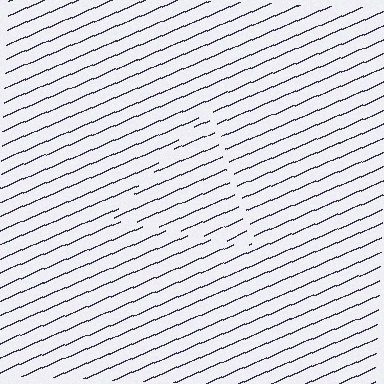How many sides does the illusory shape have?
3 sides — the line-ends trace a triangle.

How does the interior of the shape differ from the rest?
The interior of the shape contains the same grating, shifted by half a period — the contour is defined by the phase discontinuity where line-ends from the inner and outer gratings abut.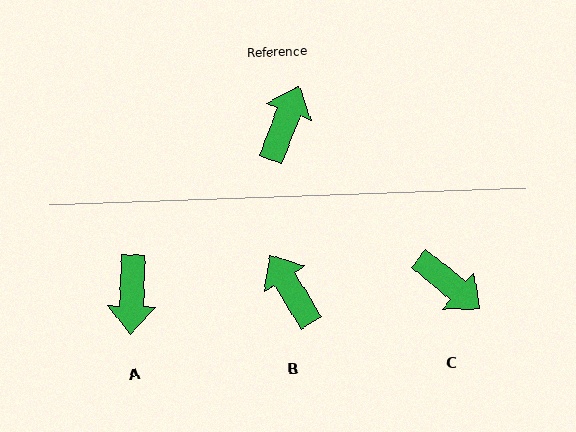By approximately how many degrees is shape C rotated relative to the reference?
Approximately 108 degrees clockwise.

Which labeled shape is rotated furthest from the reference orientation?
A, about 160 degrees away.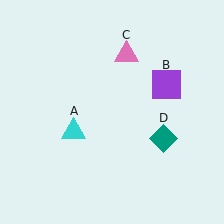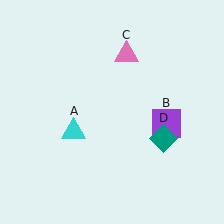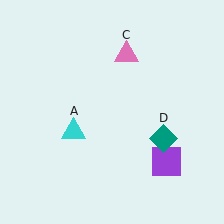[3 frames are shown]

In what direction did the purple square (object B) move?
The purple square (object B) moved down.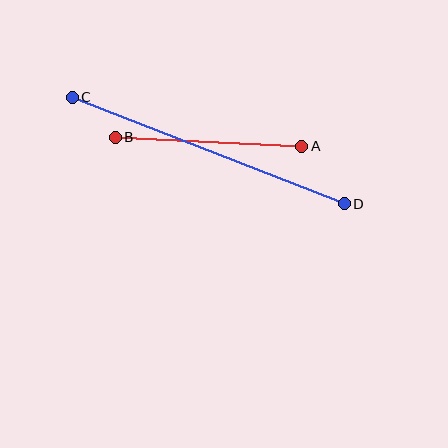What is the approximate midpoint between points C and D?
The midpoint is at approximately (208, 150) pixels.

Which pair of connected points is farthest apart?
Points C and D are farthest apart.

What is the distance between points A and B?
The distance is approximately 187 pixels.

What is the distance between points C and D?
The distance is approximately 292 pixels.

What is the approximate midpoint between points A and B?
The midpoint is at approximately (208, 142) pixels.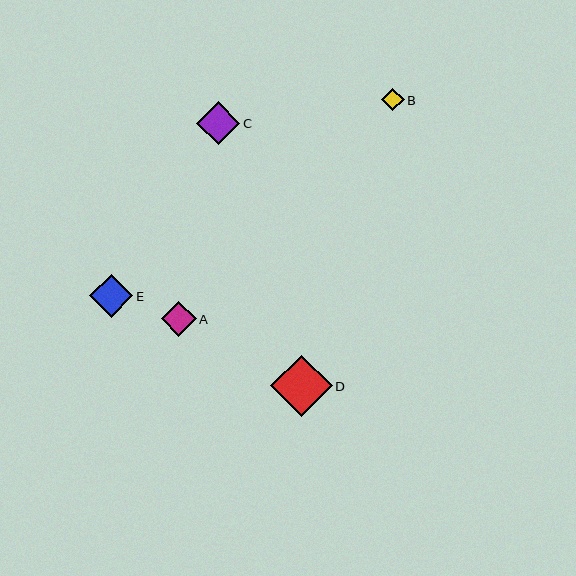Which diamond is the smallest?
Diamond B is the smallest with a size of approximately 23 pixels.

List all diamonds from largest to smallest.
From largest to smallest: D, E, C, A, B.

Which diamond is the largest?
Diamond D is the largest with a size of approximately 61 pixels.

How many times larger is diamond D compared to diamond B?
Diamond D is approximately 2.7 times the size of diamond B.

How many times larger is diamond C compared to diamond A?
Diamond C is approximately 1.2 times the size of diamond A.